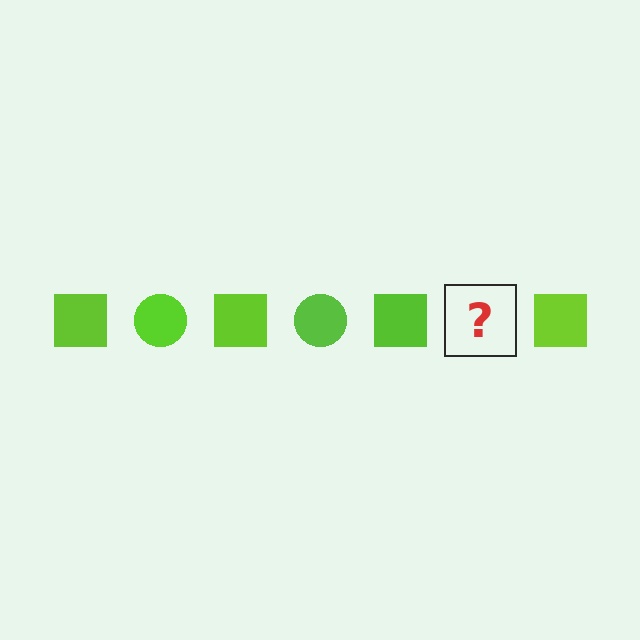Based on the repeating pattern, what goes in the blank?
The blank should be a lime circle.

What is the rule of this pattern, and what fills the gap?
The rule is that the pattern cycles through square, circle shapes in lime. The gap should be filled with a lime circle.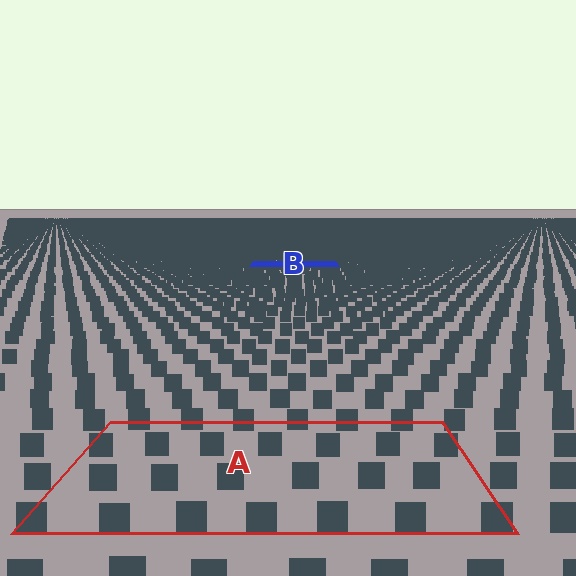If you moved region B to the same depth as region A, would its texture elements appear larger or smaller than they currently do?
They would appear larger. At a closer depth, the same texture elements are projected at a bigger on-screen size.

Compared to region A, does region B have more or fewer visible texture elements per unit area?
Region B has more texture elements per unit area — they are packed more densely because it is farther away.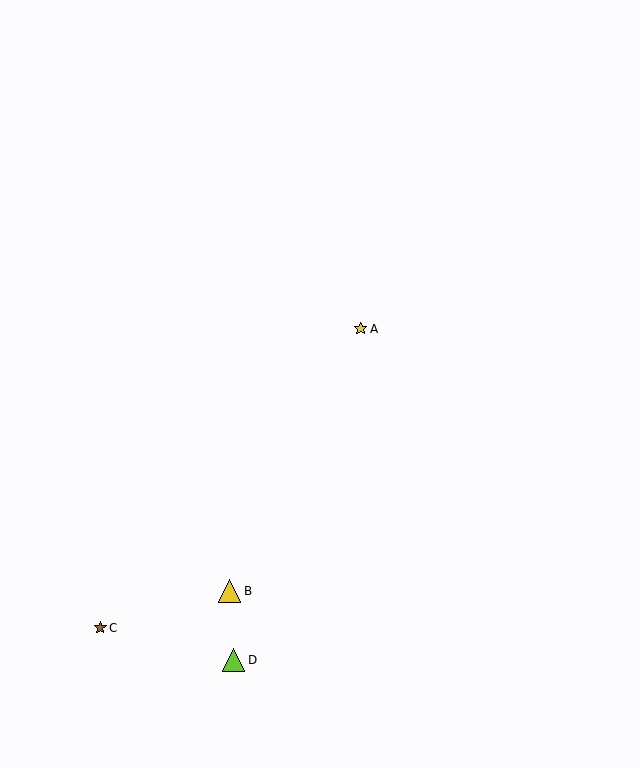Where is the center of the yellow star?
The center of the yellow star is at (360, 329).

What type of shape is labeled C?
Shape C is a brown star.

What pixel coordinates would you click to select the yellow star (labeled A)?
Click at (360, 329) to select the yellow star A.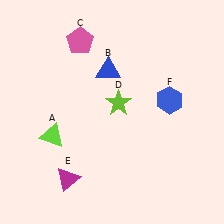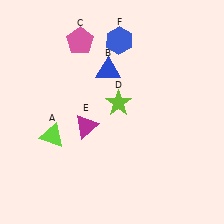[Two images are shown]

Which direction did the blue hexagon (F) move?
The blue hexagon (F) moved up.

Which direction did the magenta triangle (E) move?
The magenta triangle (E) moved up.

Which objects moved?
The objects that moved are: the magenta triangle (E), the blue hexagon (F).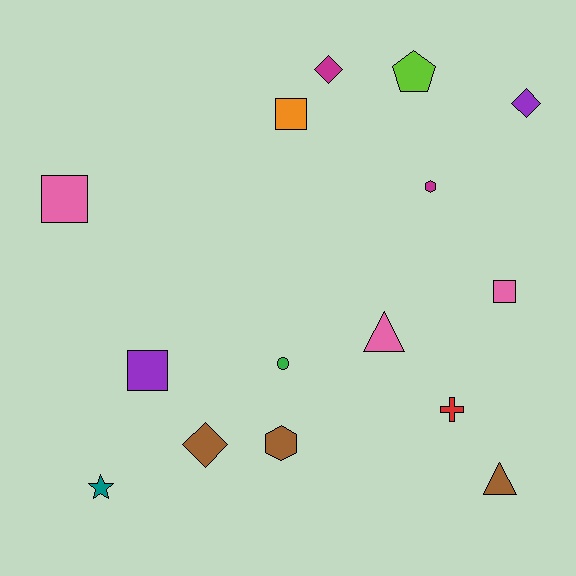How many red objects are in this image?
There is 1 red object.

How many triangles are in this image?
There are 2 triangles.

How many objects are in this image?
There are 15 objects.